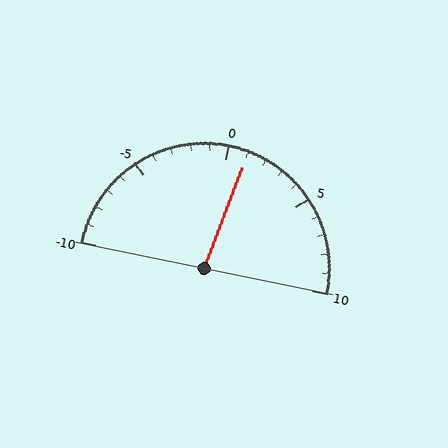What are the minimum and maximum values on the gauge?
The gauge ranges from -10 to 10.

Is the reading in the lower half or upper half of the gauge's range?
The reading is in the upper half of the range (-10 to 10).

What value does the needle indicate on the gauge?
The needle indicates approximately 1.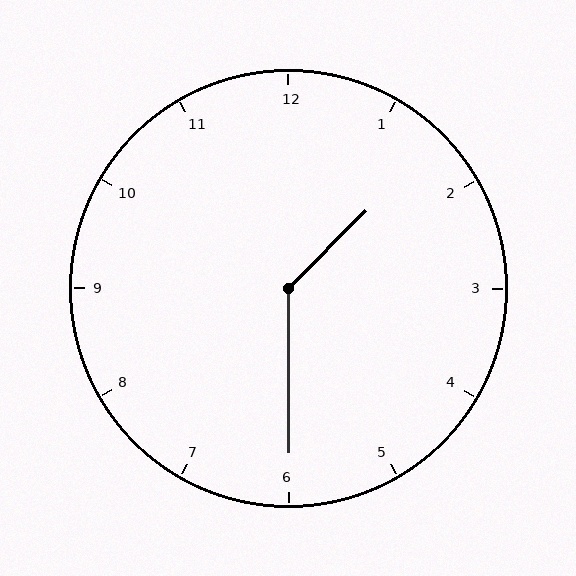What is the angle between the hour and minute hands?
Approximately 135 degrees.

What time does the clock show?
1:30.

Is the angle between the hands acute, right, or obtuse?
It is obtuse.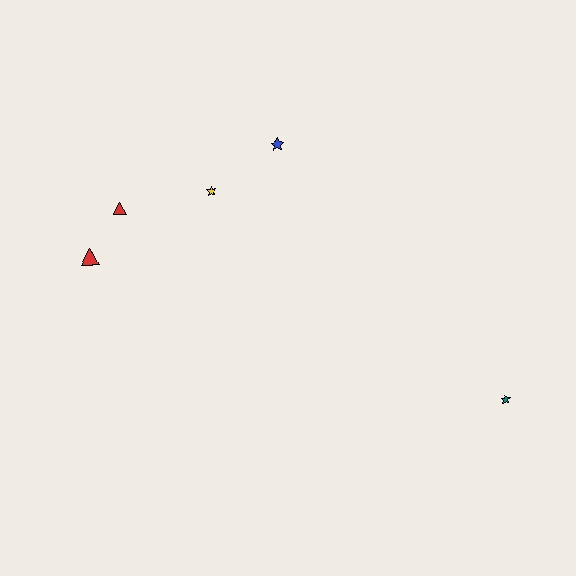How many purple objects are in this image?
There are no purple objects.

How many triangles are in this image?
There are 2 triangles.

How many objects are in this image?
There are 5 objects.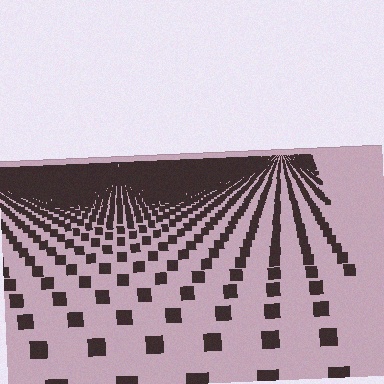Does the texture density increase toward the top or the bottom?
Density increases toward the top.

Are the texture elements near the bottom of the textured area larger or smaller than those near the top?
Larger. Near the bottom, elements are closer to the viewer and appear at a bigger on-screen size.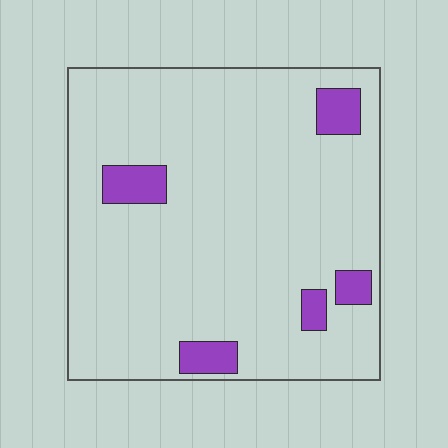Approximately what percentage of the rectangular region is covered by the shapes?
Approximately 10%.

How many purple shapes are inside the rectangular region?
5.